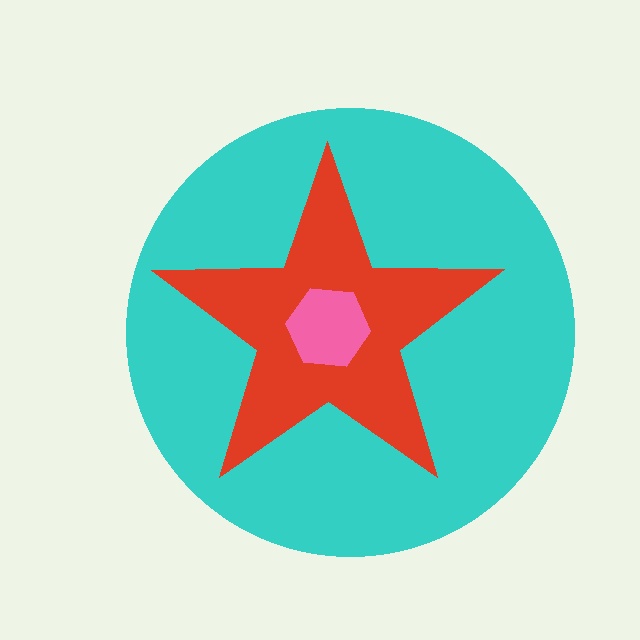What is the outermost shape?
The cyan circle.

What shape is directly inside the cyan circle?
The red star.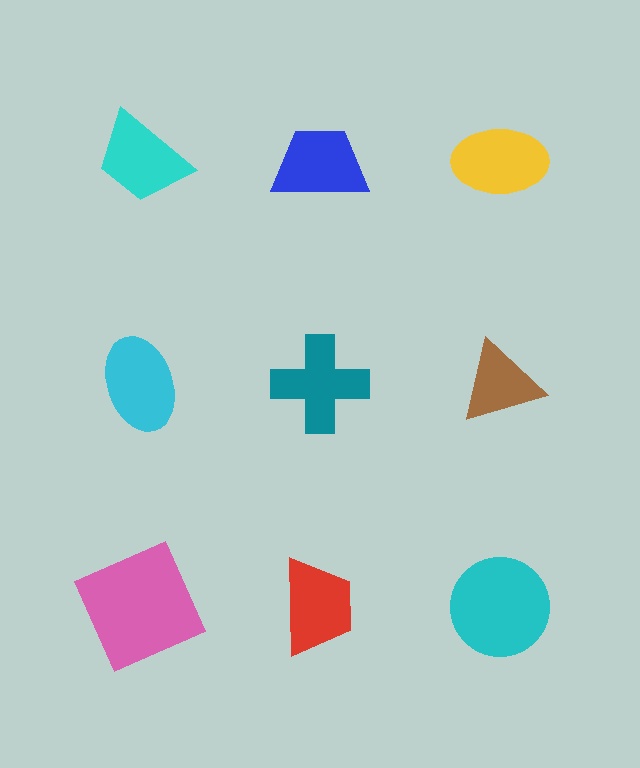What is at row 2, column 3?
A brown triangle.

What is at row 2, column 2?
A teal cross.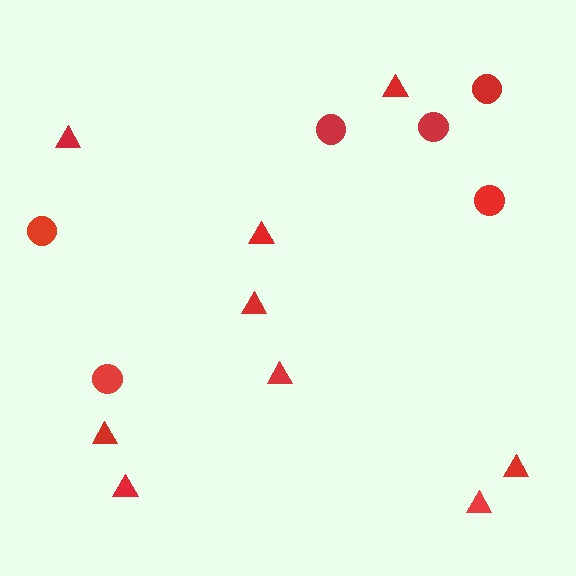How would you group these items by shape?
There are 2 groups: one group of circles (6) and one group of triangles (9).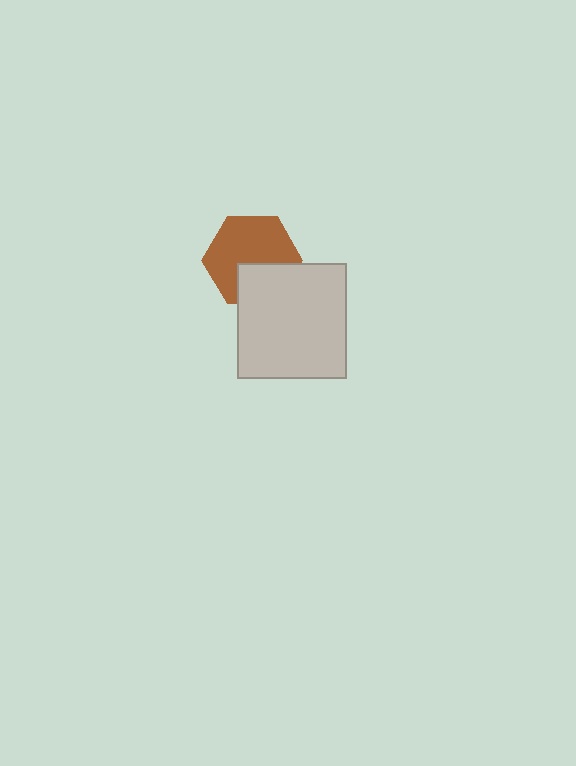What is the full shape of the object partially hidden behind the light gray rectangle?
The partially hidden object is a brown hexagon.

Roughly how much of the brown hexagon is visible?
Most of it is visible (roughly 69%).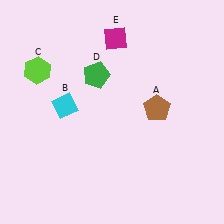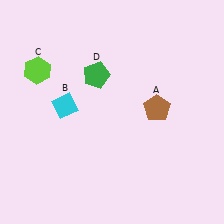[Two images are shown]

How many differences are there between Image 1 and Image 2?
There is 1 difference between the two images.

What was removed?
The magenta diamond (E) was removed in Image 2.